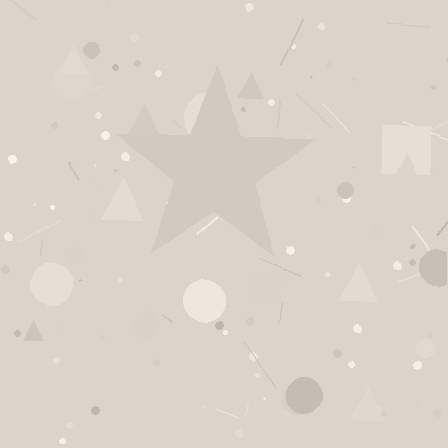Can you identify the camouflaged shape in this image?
The camouflaged shape is a star.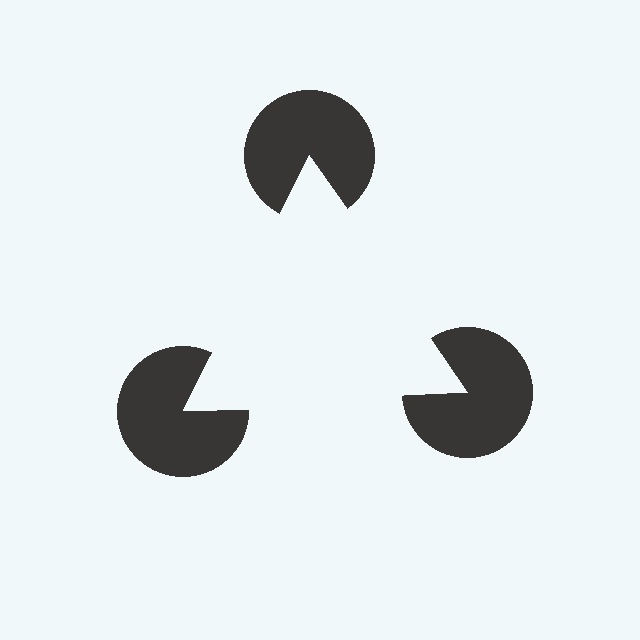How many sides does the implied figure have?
3 sides.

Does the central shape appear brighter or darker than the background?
It typically appears slightly brighter than the background, even though no actual brightness change is drawn.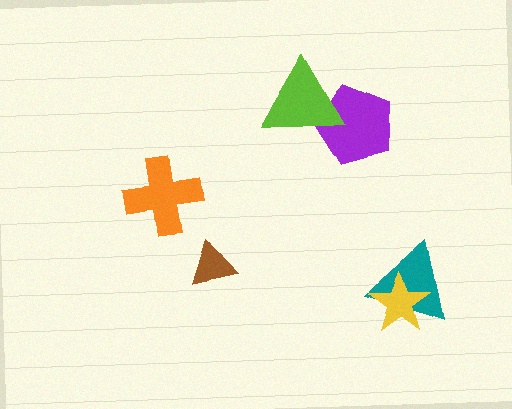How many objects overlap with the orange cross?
0 objects overlap with the orange cross.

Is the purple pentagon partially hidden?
Yes, it is partially covered by another shape.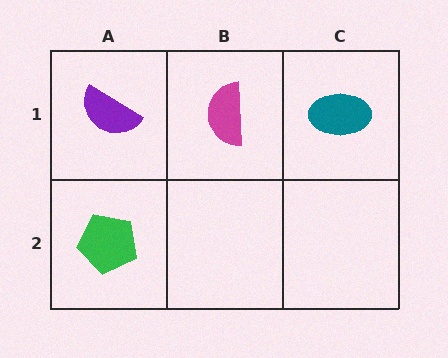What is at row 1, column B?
A magenta semicircle.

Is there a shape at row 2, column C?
No, that cell is empty.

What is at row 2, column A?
A green pentagon.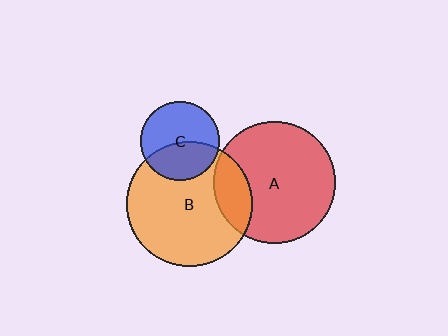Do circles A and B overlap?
Yes.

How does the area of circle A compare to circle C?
Approximately 2.4 times.